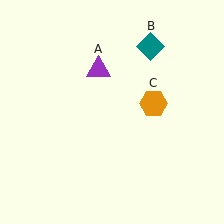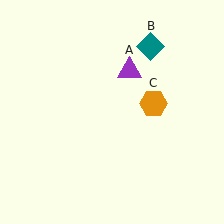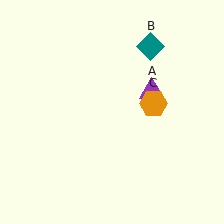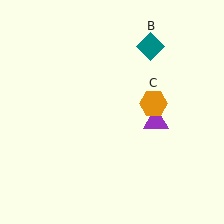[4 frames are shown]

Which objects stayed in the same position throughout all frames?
Teal diamond (object B) and orange hexagon (object C) remained stationary.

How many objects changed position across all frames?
1 object changed position: purple triangle (object A).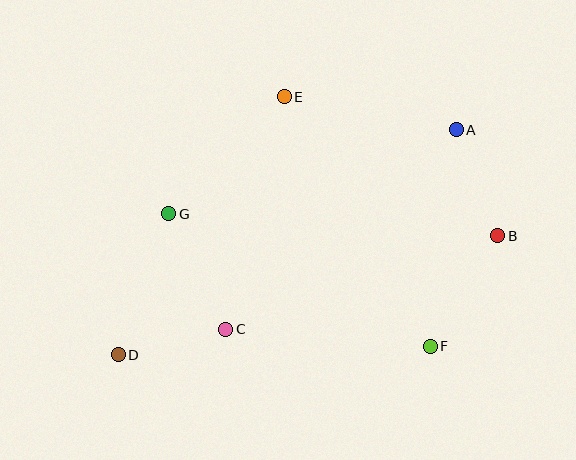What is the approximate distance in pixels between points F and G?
The distance between F and G is approximately 293 pixels.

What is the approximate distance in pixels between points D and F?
The distance between D and F is approximately 312 pixels.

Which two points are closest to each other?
Points C and D are closest to each other.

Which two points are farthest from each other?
Points A and D are farthest from each other.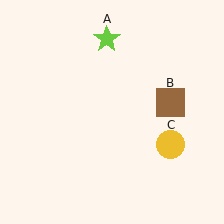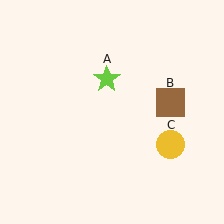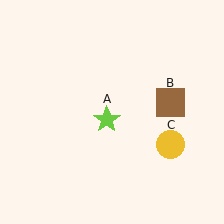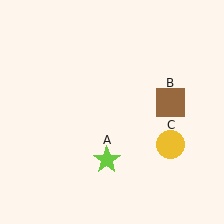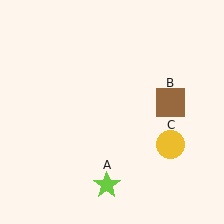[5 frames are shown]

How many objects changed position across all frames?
1 object changed position: lime star (object A).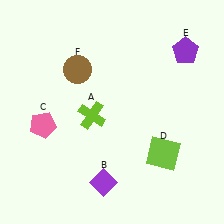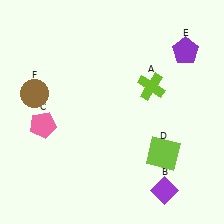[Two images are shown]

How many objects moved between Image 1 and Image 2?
3 objects moved between the two images.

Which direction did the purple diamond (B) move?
The purple diamond (B) moved right.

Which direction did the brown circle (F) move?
The brown circle (F) moved left.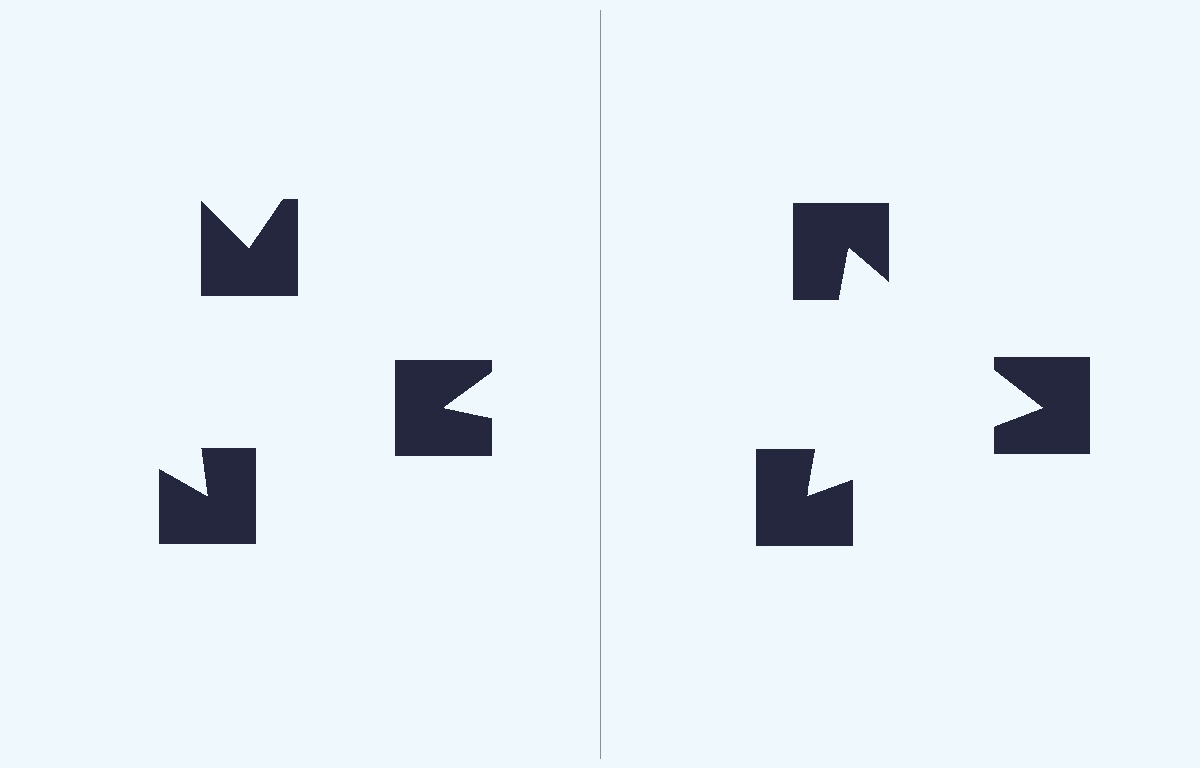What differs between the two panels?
The notched squares are positioned identically on both sides; only the wedge orientations differ. On the right they align to a triangle; on the left they are misaligned.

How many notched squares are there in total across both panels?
6 — 3 on each side.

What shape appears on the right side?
An illusory triangle.